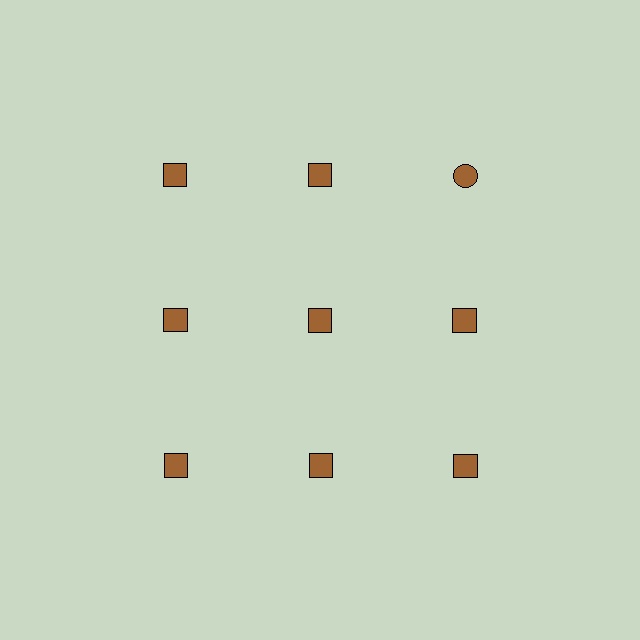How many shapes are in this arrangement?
There are 9 shapes arranged in a grid pattern.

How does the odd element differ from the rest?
It has a different shape: circle instead of square.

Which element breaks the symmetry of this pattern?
The brown circle in the top row, center column breaks the symmetry. All other shapes are brown squares.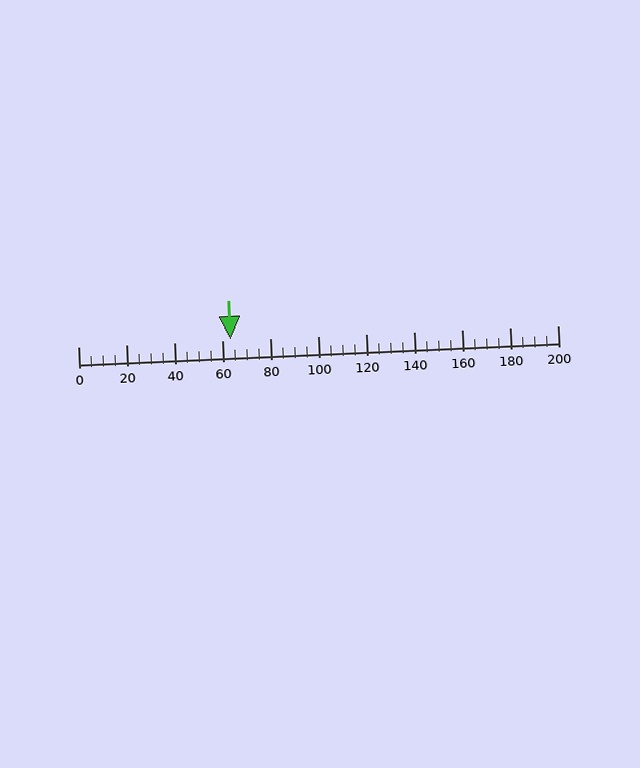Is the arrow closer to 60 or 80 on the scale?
The arrow is closer to 60.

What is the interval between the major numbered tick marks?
The major tick marks are spaced 20 units apart.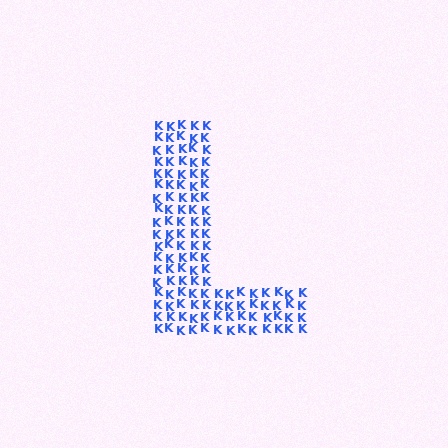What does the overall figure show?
The overall figure shows the letter L.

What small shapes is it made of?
It is made of small letter K's.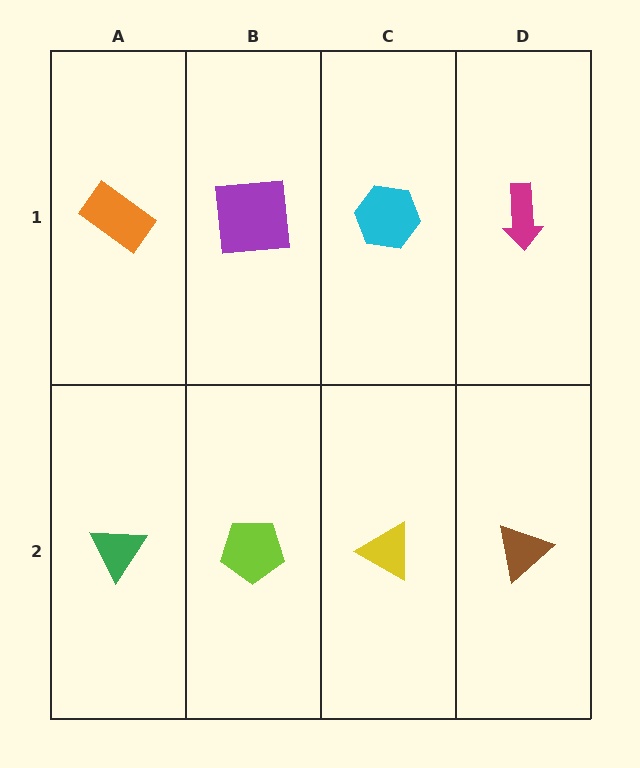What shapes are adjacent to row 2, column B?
A purple square (row 1, column B), a green triangle (row 2, column A), a yellow triangle (row 2, column C).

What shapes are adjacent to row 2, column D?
A magenta arrow (row 1, column D), a yellow triangle (row 2, column C).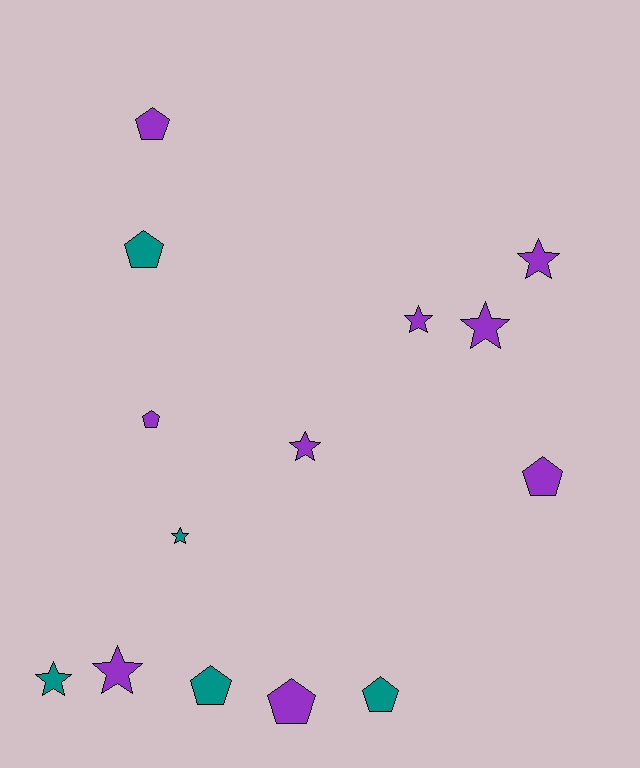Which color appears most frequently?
Purple, with 9 objects.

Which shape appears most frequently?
Pentagon, with 7 objects.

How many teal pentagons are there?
There are 3 teal pentagons.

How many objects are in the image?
There are 14 objects.